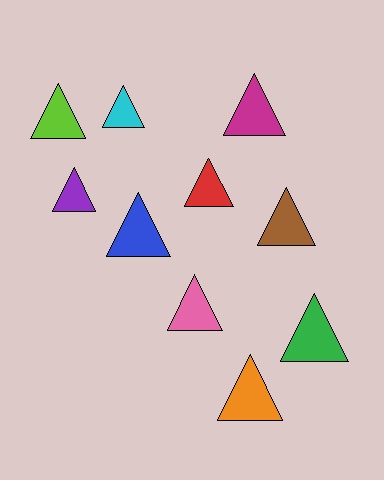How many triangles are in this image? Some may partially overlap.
There are 10 triangles.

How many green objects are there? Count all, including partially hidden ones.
There is 1 green object.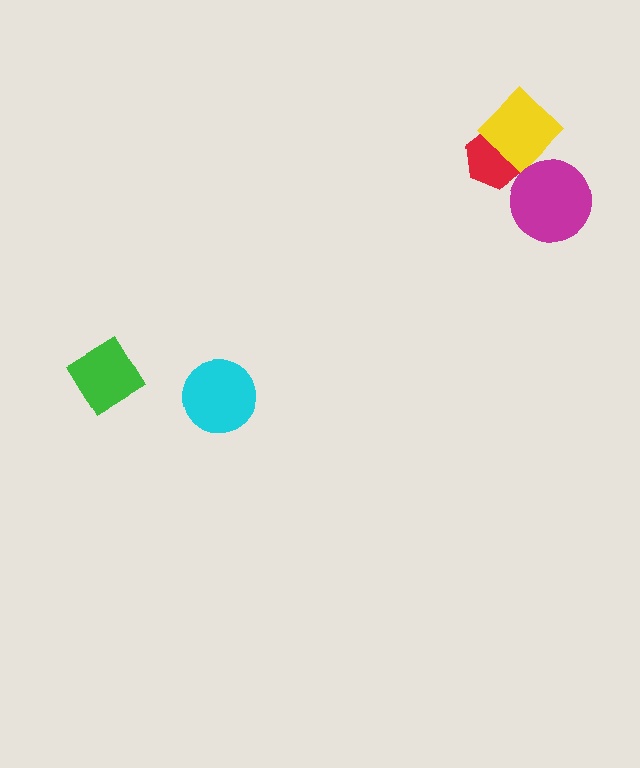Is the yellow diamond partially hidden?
No, no other shape covers it.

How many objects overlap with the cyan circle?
0 objects overlap with the cyan circle.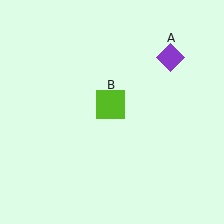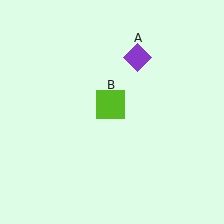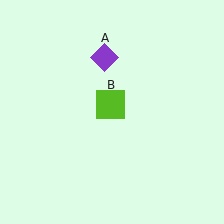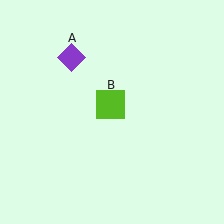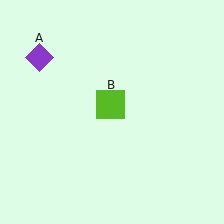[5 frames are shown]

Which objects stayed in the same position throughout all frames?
Lime square (object B) remained stationary.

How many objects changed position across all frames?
1 object changed position: purple diamond (object A).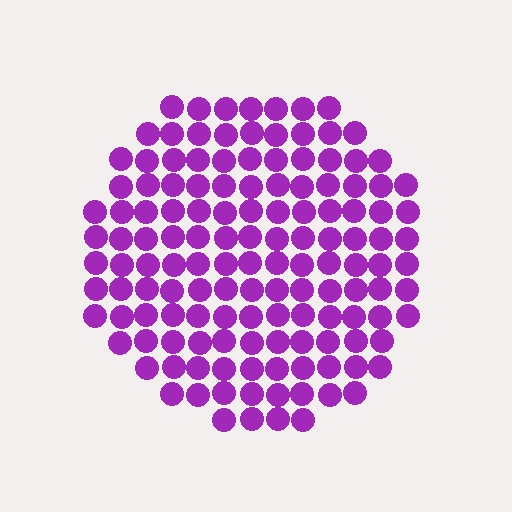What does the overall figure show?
The overall figure shows a circle.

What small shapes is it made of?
It is made of small circles.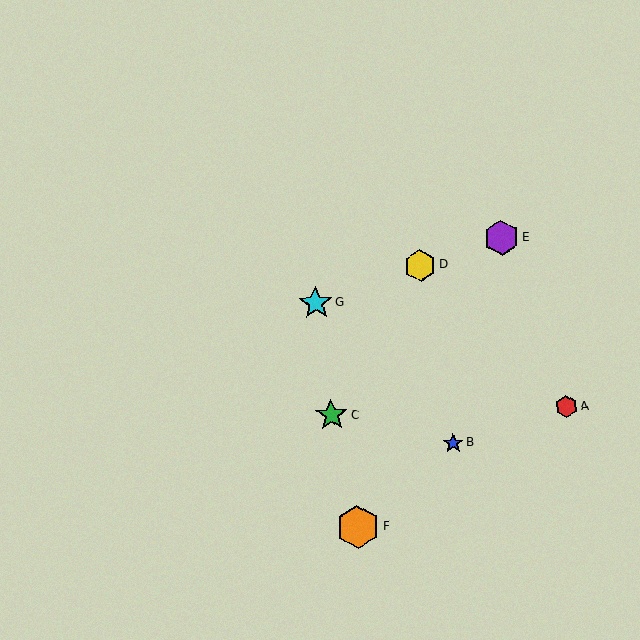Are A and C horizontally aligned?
Yes, both are at y≈406.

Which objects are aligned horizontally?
Objects A, C are aligned horizontally.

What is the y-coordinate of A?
Object A is at y≈406.